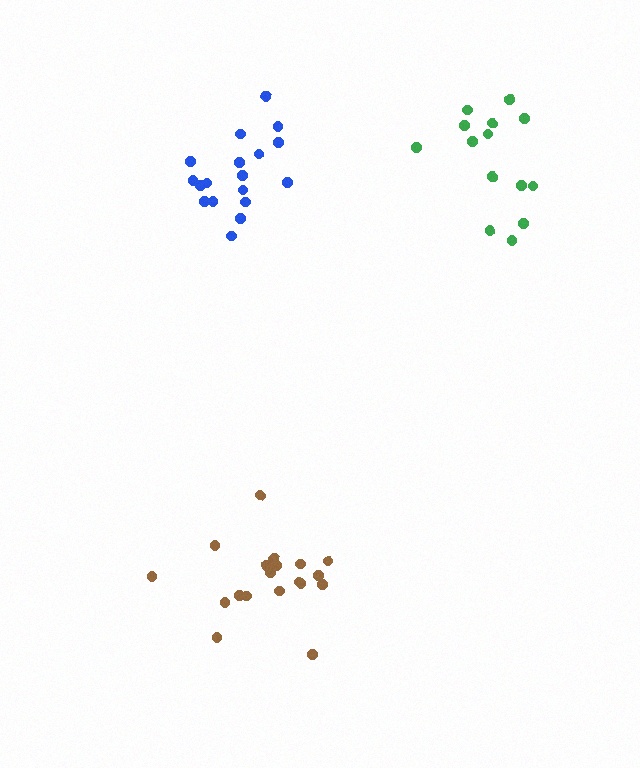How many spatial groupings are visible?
There are 3 spatial groupings.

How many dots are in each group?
Group 1: 19 dots, Group 2: 14 dots, Group 3: 18 dots (51 total).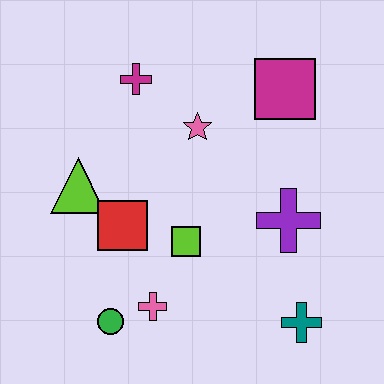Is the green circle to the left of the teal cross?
Yes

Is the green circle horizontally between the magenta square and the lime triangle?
Yes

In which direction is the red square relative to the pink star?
The red square is below the pink star.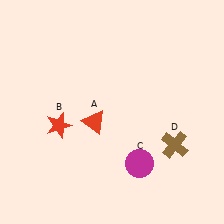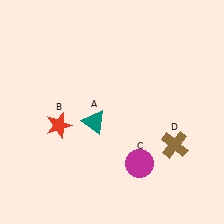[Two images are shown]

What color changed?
The triangle (A) changed from red in Image 1 to teal in Image 2.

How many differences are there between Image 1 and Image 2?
There is 1 difference between the two images.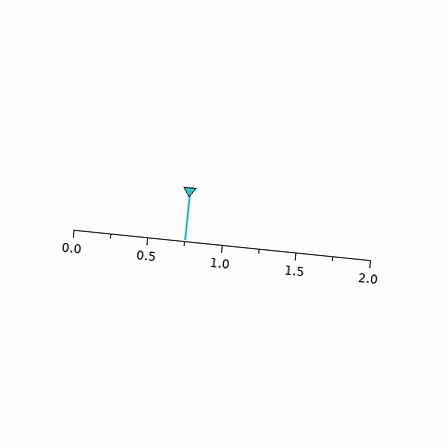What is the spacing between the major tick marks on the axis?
The major ticks are spaced 0.5 apart.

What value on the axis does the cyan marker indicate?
The marker indicates approximately 0.75.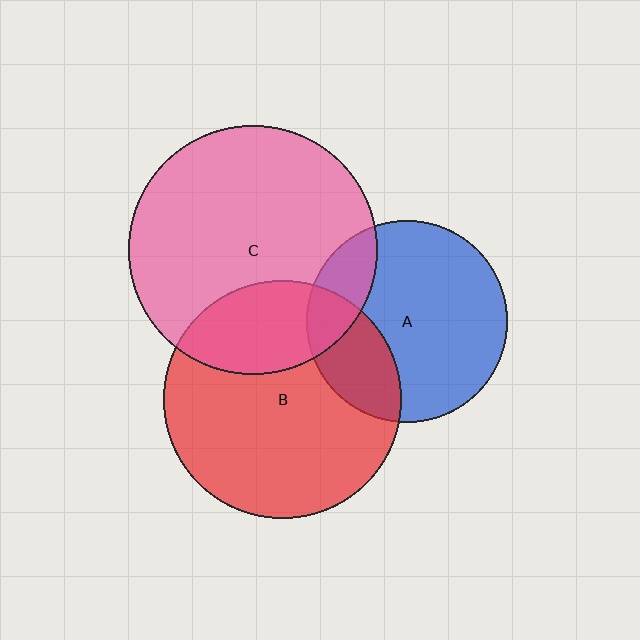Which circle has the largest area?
Circle C (pink).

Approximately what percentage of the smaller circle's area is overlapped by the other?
Approximately 15%.